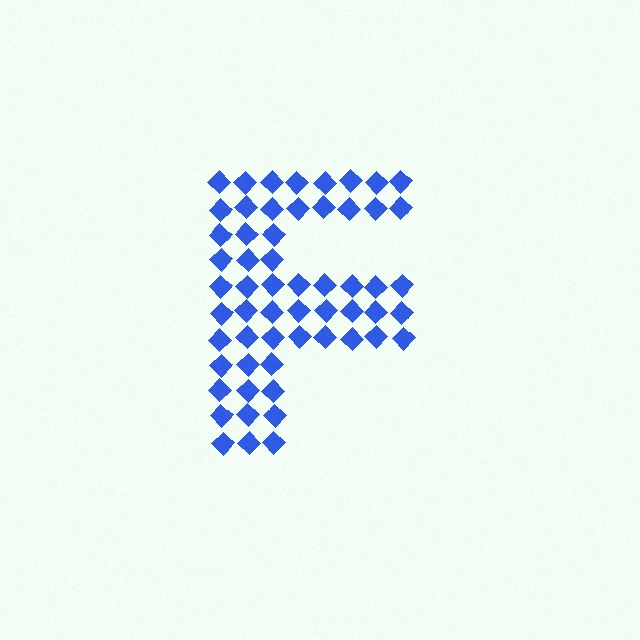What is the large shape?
The large shape is the letter F.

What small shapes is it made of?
It is made of small diamonds.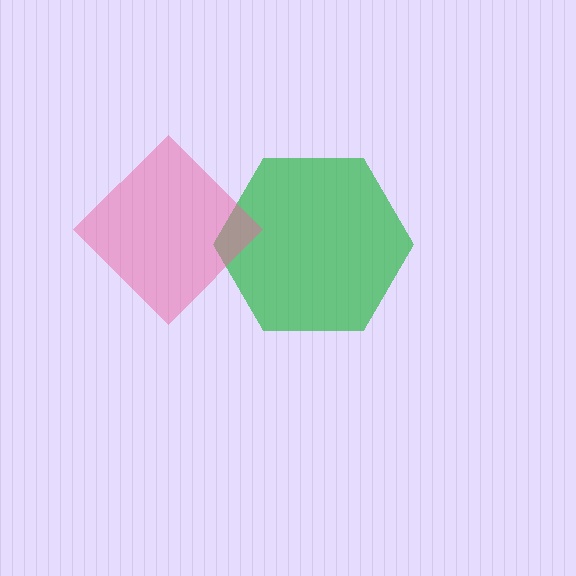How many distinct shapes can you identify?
There are 2 distinct shapes: a green hexagon, a pink diamond.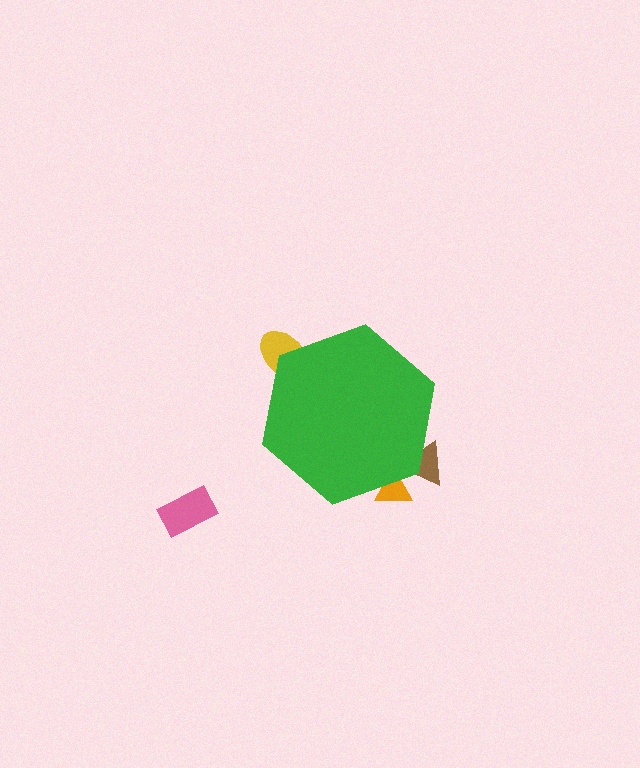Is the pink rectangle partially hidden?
No, the pink rectangle is fully visible.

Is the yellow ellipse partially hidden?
Yes, the yellow ellipse is partially hidden behind the green hexagon.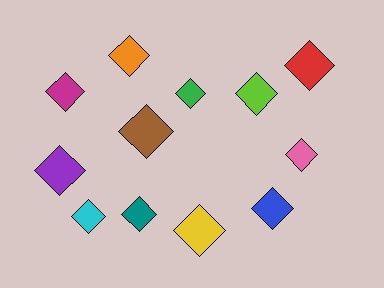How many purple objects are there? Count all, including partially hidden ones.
There is 1 purple object.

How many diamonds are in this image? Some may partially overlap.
There are 12 diamonds.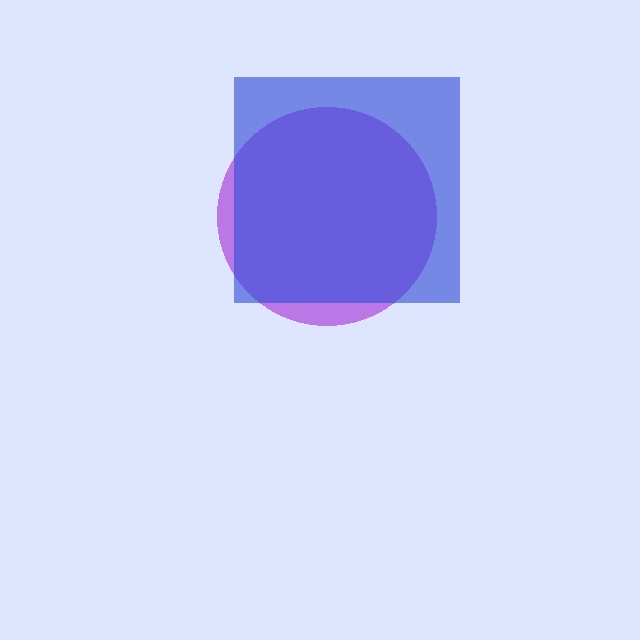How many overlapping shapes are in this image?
There are 2 overlapping shapes in the image.